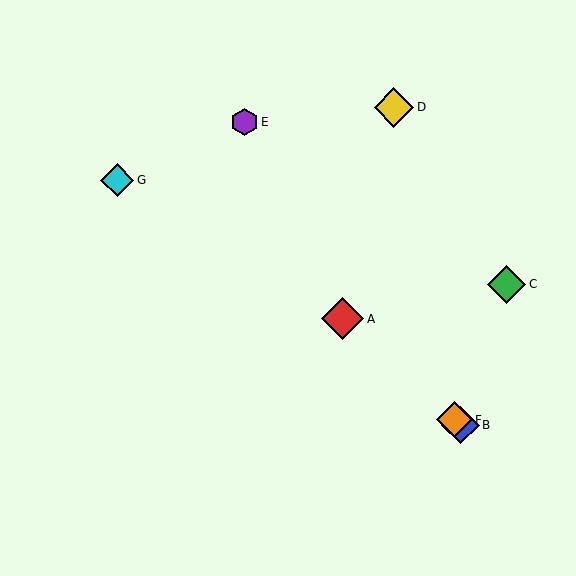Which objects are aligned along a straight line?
Objects A, B, F are aligned along a straight line.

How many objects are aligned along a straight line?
3 objects (A, B, F) are aligned along a straight line.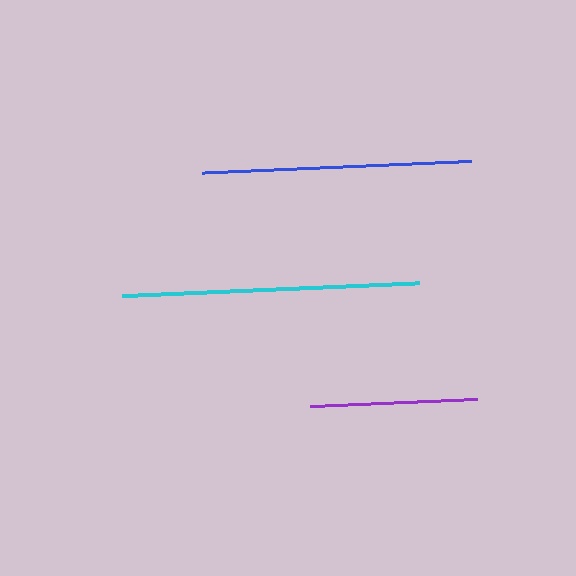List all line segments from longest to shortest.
From longest to shortest: cyan, blue, purple.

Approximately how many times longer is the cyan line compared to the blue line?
The cyan line is approximately 1.1 times the length of the blue line.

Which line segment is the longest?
The cyan line is the longest at approximately 297 pixels.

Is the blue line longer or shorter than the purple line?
The blue line is longer than the purple line.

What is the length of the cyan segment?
The cyan segment is approximately 297 pixels long.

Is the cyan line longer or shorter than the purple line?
The cyan line is longer than the purple line.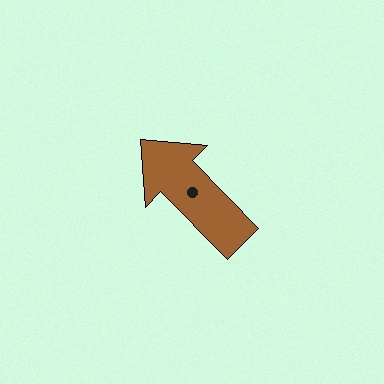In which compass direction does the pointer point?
Northwest.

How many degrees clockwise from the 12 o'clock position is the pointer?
Approximately 315 degrees.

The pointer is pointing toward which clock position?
Roughly 11 o'clock.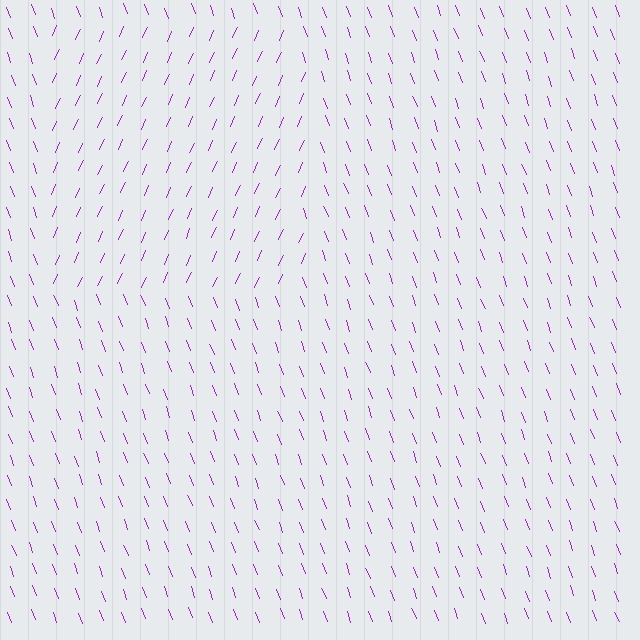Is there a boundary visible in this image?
Yes, there is a texture boundary formed by a change in line orientation.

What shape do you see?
I see a rectangle.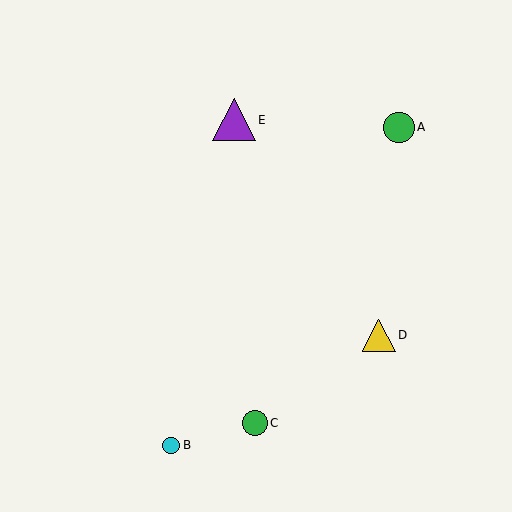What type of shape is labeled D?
Shape D is a yellow triangle.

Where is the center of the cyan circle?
The center of the cyan circle is at (171, 445).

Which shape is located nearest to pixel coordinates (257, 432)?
The green circle (labeled C) at (255, 423) is nearest to that location.